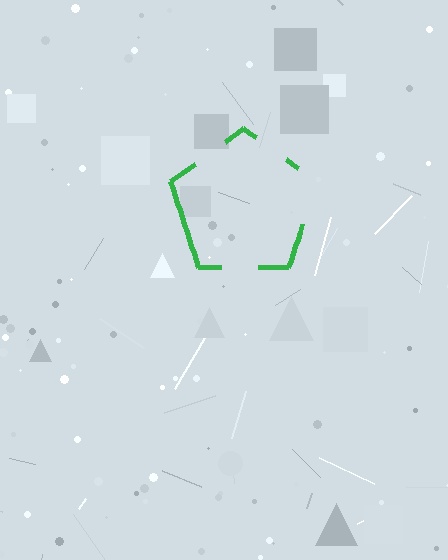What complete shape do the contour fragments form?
The contour fragments form a pentagon.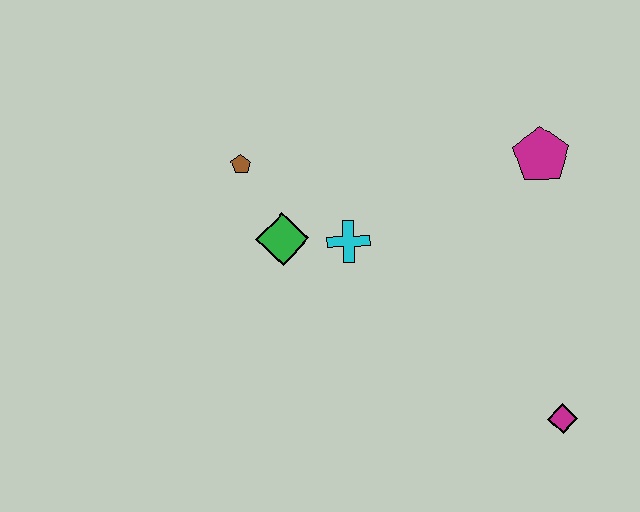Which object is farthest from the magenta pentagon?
The brown pentagon is farthest from the magenta pentagon.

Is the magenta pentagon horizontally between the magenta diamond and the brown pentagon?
Yes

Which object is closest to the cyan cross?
The green diamond is closest to the cyan cross.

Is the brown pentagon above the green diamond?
Yes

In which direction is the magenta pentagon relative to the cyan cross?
The magenta pentagon is to the right of the cyan cross.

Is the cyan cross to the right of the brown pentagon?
Yes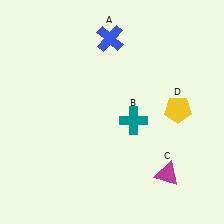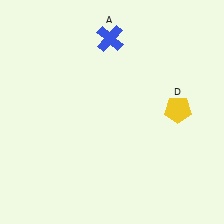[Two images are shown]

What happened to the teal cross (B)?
The teal cross (B) was removed in Image 2. It was in the bottom-right area of Image 1.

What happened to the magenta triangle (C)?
The magenta triangle (C) was removed in Image 2. It was in the bottom-right area of Image 1.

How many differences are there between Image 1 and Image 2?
There are 2 differences between the two images.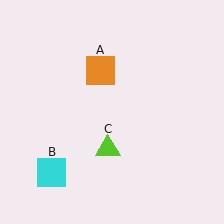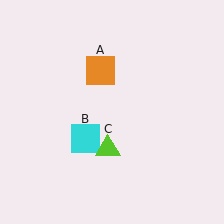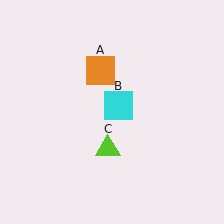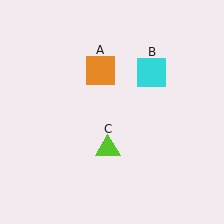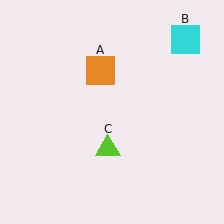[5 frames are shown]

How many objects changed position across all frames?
1 object changed position: cyan square (object B).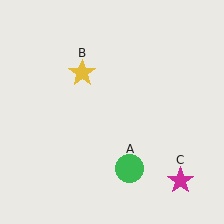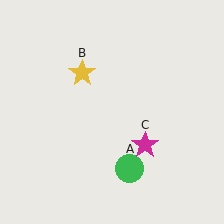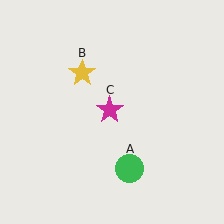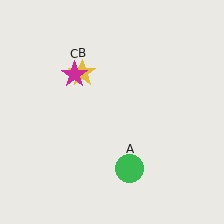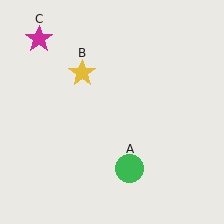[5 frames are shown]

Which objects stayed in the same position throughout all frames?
Green circle (object A) and yellow star (object B) remained stationary.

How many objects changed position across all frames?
1 object changed position: magenta star (object C).